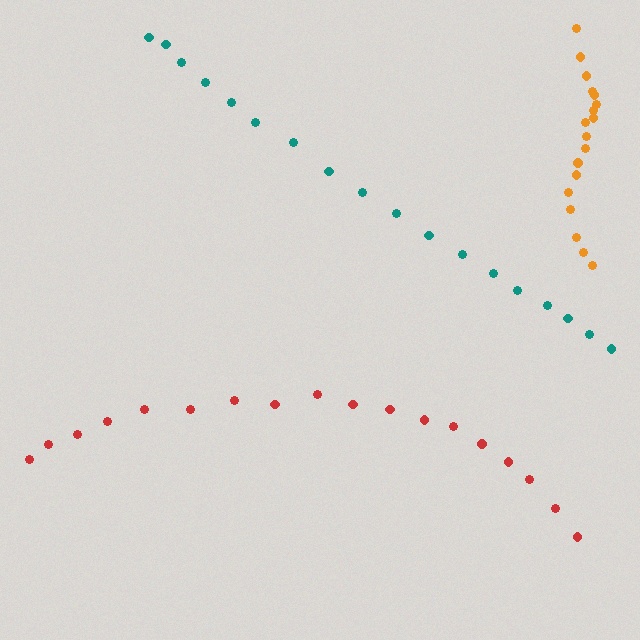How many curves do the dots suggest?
There are 3 distinct paths.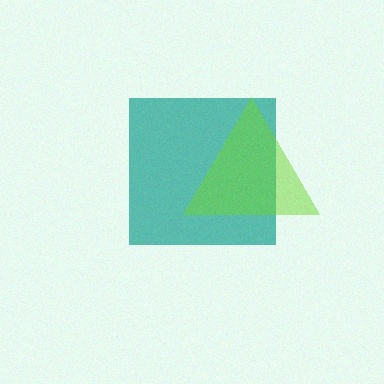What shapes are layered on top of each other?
The layered shapes are: a teal square, a lime triangle.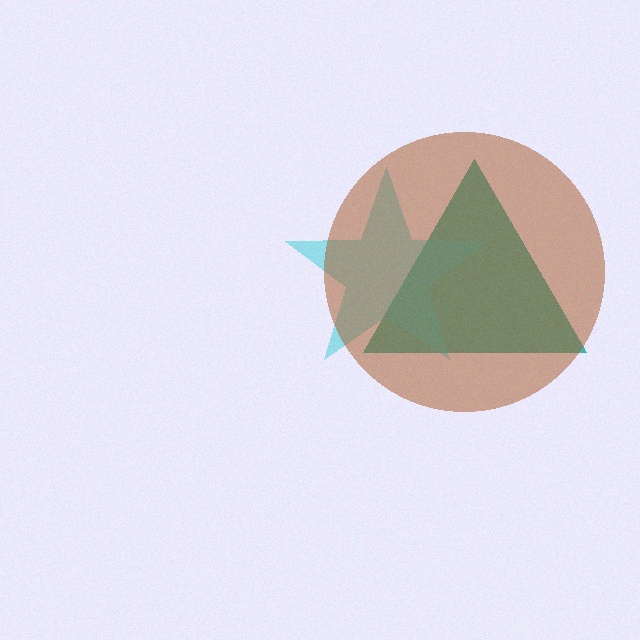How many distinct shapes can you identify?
There are 3 distinct shapes: a teal triangle, a cyan star, a brown circle.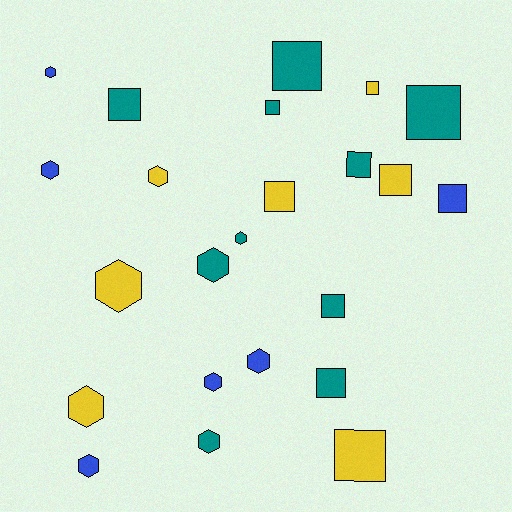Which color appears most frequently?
Teal, with 10 objects.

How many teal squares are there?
There are 7 teal squares.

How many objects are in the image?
There are 23 objects.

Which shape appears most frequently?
Square, with 12 objects.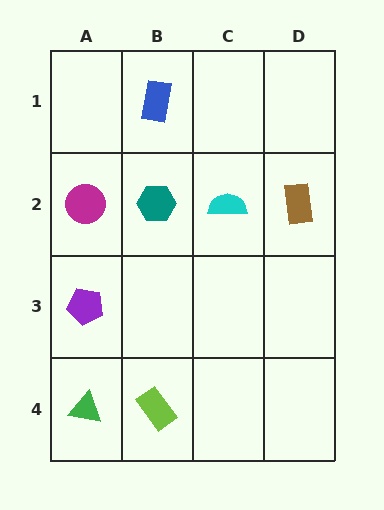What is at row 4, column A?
A green triangle.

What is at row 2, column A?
A magenta circle.